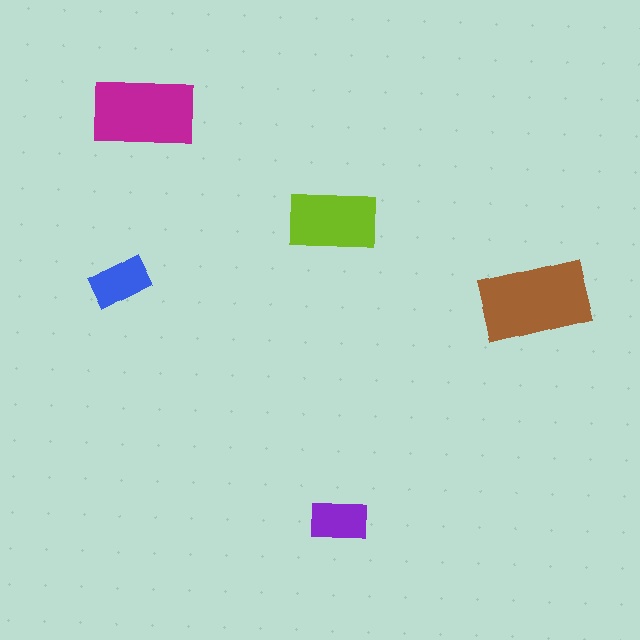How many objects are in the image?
There are 5 objects in the image.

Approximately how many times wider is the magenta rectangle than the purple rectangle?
About 2 times wider.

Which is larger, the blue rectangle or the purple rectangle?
The blue one.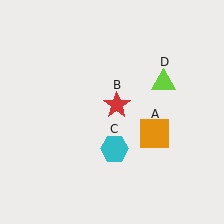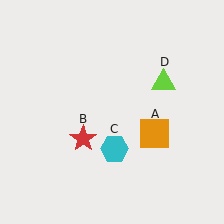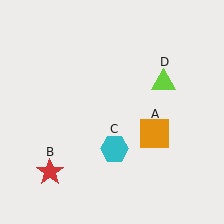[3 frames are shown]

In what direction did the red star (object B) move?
The red star (object B) moved down and to the left.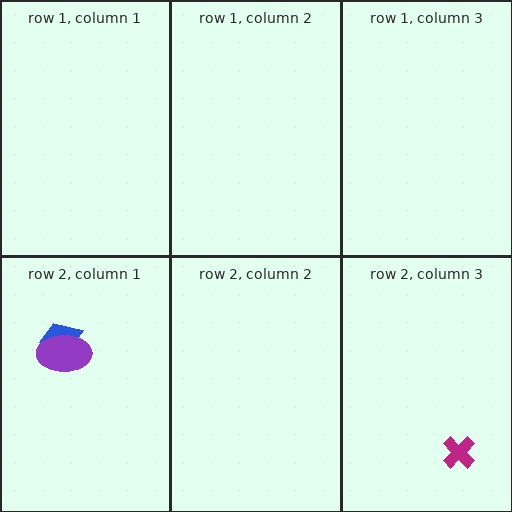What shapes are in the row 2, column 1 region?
The blue trapezoid, the purple ellipse.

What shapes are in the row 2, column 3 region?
The magenta cross.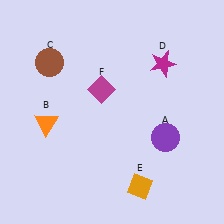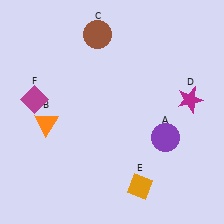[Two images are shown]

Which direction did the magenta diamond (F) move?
The magenta diamond (F) moved left.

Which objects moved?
The objects that moved are: the brown circle (C), the magenta star (D), the magenta diamond (F).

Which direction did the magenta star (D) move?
The magenta star (D) moved down.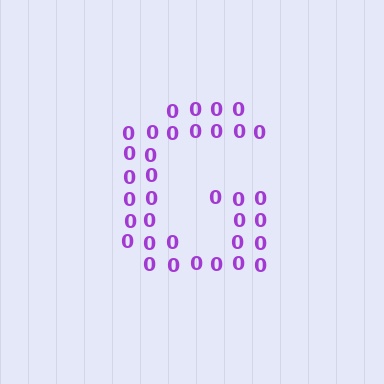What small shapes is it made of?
It is made of small digit 0's.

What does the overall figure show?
The overall figure shows the letter G.